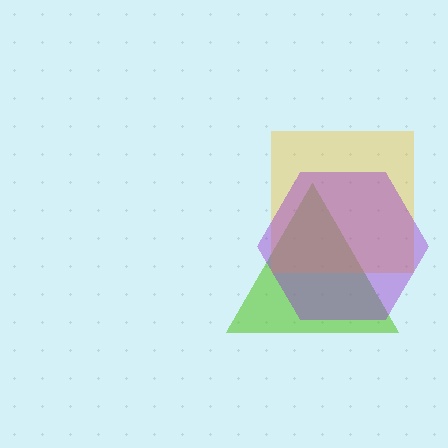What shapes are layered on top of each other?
The layered shapes are: a lime triangle, a yellow square, a purple hexagon.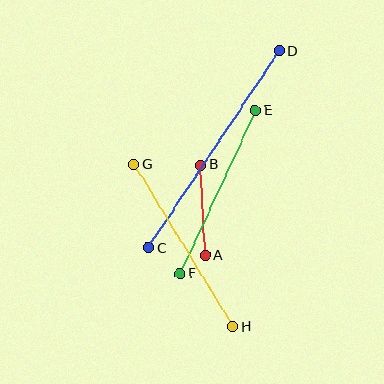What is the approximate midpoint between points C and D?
The midpoint is at approximately (214, 150) pixels.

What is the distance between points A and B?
The distance is approximately 91 pixels.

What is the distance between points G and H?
The distance is approximately 190 pixels.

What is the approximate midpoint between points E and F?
The midpoint is at approximately (218, 192) pixels.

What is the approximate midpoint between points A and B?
The midpoint is at approximately (203, 210) pixels.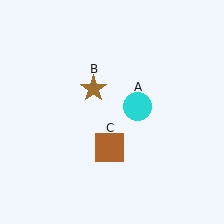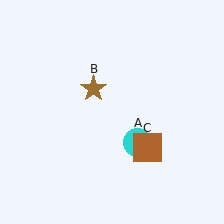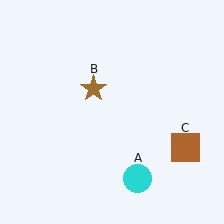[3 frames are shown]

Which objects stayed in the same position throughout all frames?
Brown star (object B) remained stationary.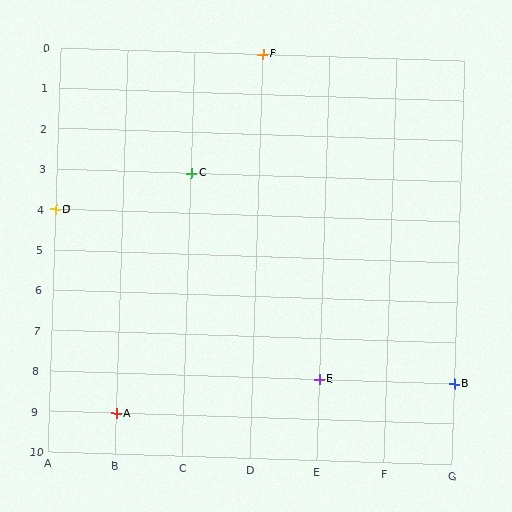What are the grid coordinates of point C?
Point C is at grid coordinates (C, 3).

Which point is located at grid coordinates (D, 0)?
Point F is at (D, 0).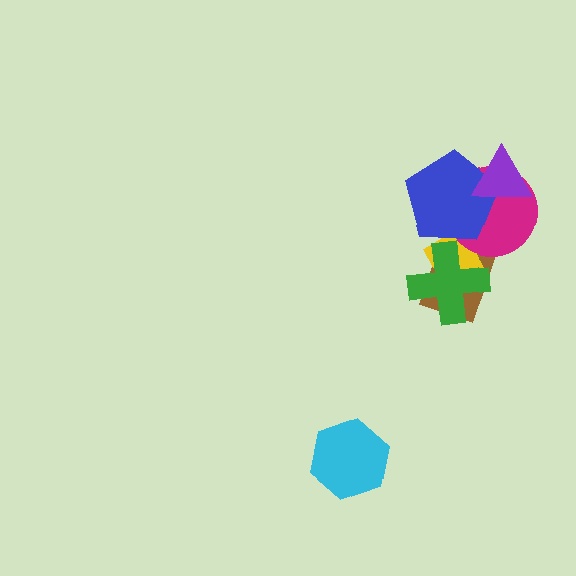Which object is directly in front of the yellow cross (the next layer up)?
The magenta circle is directly in front of the yellow cross.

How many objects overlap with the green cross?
2 objects overlap with the green cross.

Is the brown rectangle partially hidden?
Yes, it is partially covered by another shape.